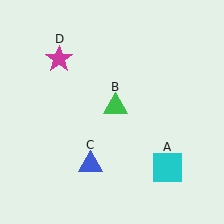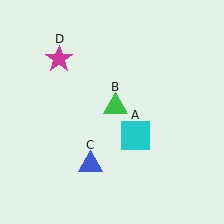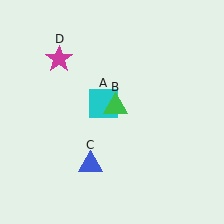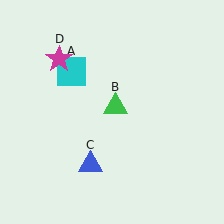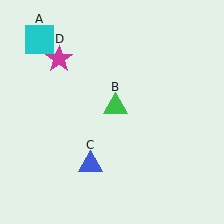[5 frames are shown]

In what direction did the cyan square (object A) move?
The cyan square (object A) moved up and to the left.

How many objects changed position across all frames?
1 object changed position: cyan square (object A).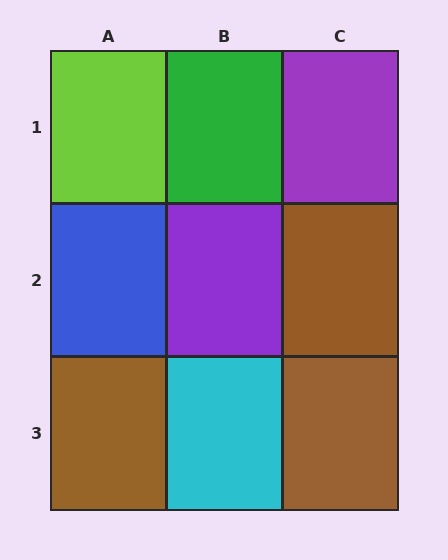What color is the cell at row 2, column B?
Purple.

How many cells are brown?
3 cells are brown.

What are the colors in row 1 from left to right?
Lime, green, purple.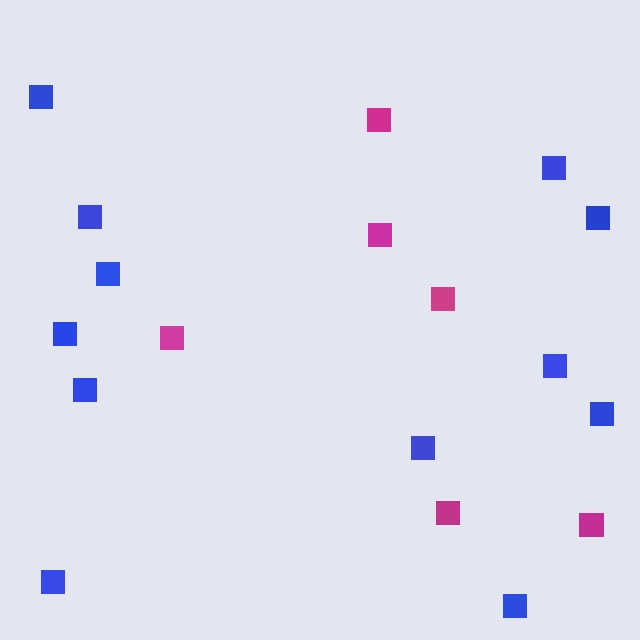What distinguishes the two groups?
There are 2 groups: one group of magenta squares (6) and one group of blue squares (12).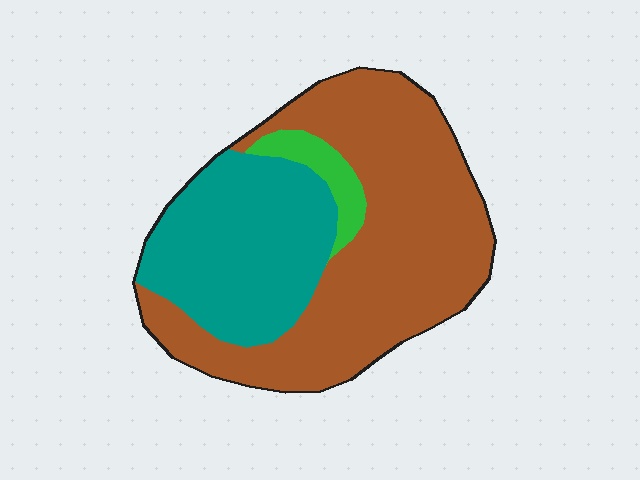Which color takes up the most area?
Brown, at roughly 60%.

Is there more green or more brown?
Brown.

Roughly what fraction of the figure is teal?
Teal covers 34% of the figure.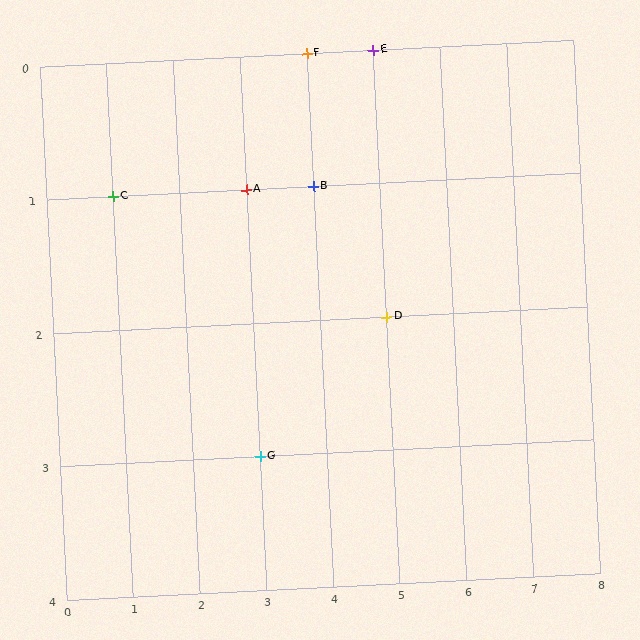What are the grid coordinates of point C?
Point C is at grid coordinates (1, 1).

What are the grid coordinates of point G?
Point G is at grid coordinates (3, 3).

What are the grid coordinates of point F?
Point F is at grid coordinates (4, 0).